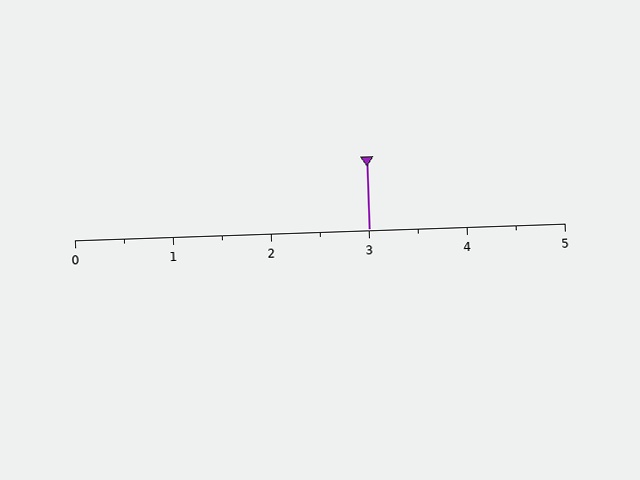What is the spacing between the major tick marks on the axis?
The major ticks are spaced 1 apart.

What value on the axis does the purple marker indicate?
The marker indicates approximately 3.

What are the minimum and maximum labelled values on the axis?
The axis runs from 0 to 5.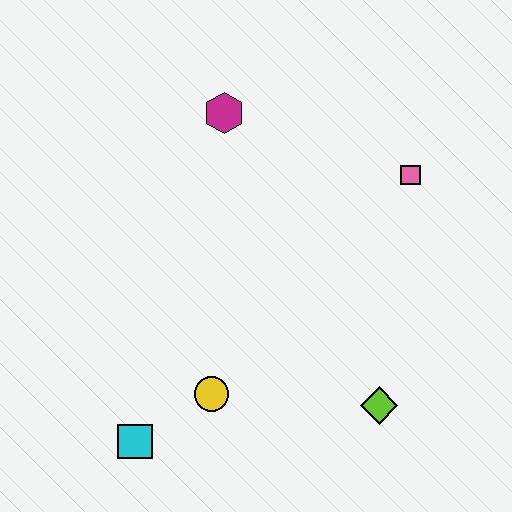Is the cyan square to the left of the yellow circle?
Yes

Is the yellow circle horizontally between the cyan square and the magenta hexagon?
Yes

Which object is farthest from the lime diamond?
The magenta hexagon is farthest from the lime diamond.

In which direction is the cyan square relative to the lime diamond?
The cyan square is to the left of the lime diamond.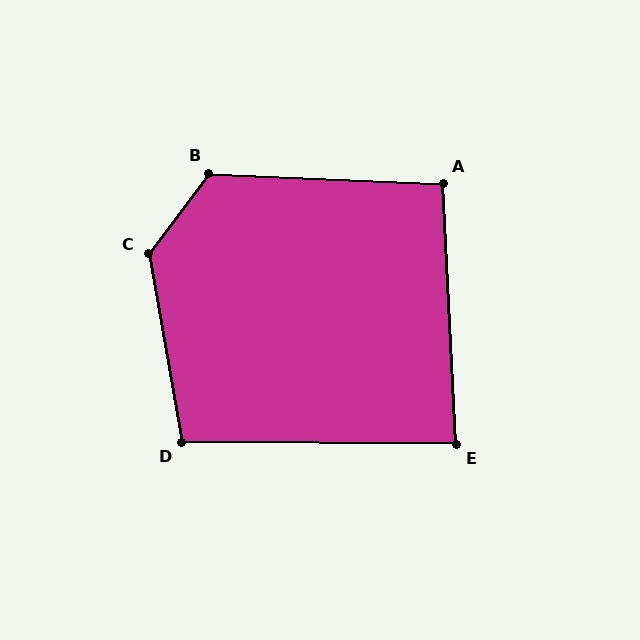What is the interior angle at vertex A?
Approximately 95 degrees (obtuse).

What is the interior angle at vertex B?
Approximately 125 degrees (obtuse).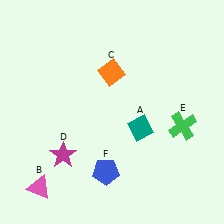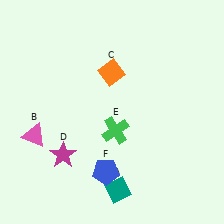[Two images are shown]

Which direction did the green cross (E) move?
The green cross (E) moved left.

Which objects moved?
The objects that moved are: the teal diamond (A), the pink triangle (B), the green cross (E).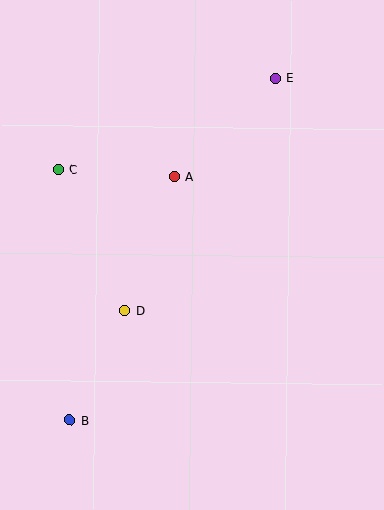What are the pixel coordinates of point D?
Point D is at (125, 311).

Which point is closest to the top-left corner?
Point C is closest to the top-left corner.